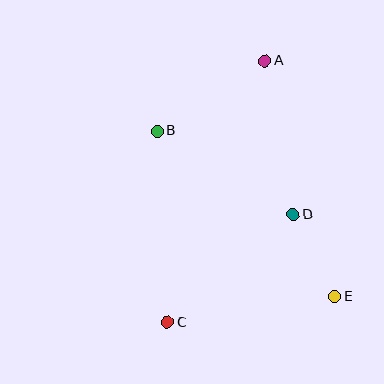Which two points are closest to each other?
Points D and E are closest to each other.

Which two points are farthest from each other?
Points A and C are farthest from each other.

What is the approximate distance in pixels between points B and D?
The distance between B and D is approximately 160 pixels.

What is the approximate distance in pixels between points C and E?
The distance between C and E is approximately 169 pixels.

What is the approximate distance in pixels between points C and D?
The distance between C and D is approximately 166 pixels.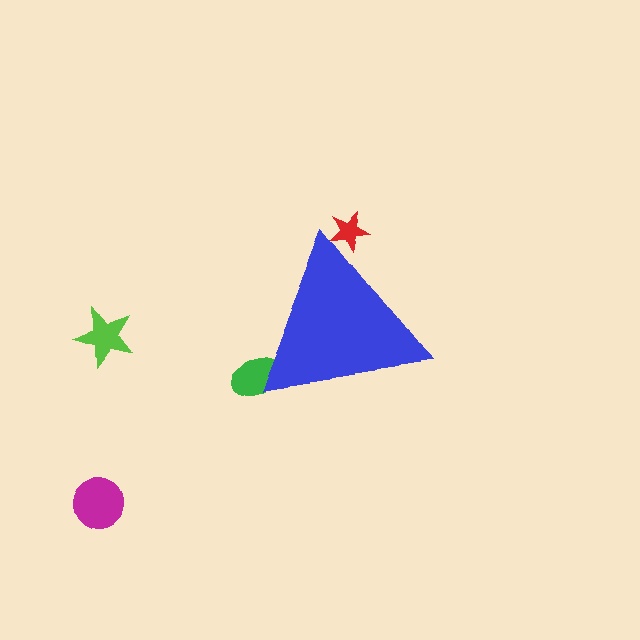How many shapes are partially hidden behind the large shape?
2 shapes are partially hidden.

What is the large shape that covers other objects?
A blue triangle.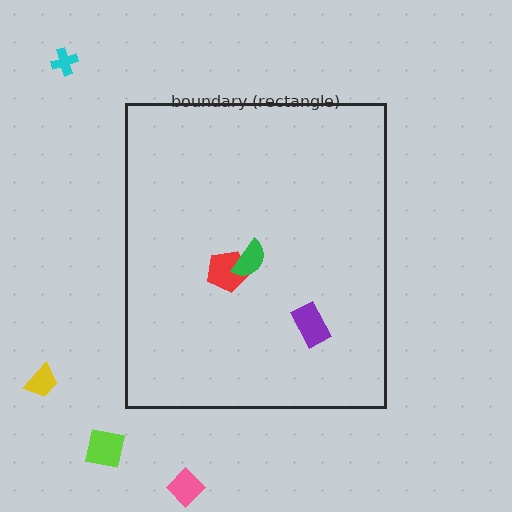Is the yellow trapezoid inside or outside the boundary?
Outside.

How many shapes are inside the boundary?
3 inside, 4 outside.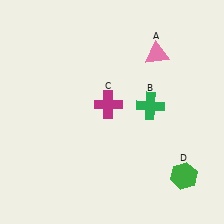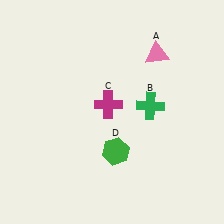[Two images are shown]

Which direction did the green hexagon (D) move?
The green hexagon (D) moved left.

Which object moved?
The green hexagon (D) moved left.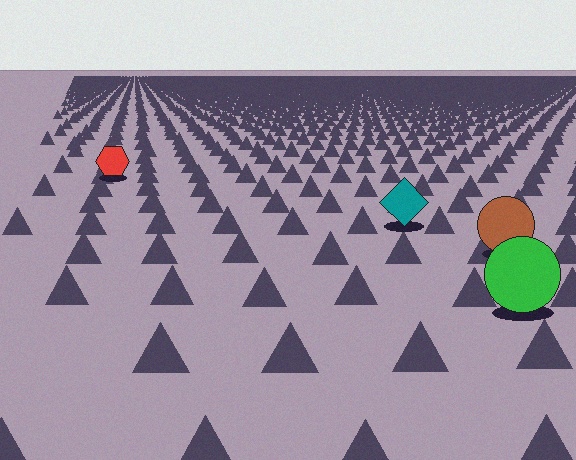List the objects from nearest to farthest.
From nearest to farthest: the green circle, the brown circle, the teal diamond, the red hexagon.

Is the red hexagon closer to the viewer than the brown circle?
No. The brown circle is closer — you can tell from the texture gradient: the ground texture is coarser near it.